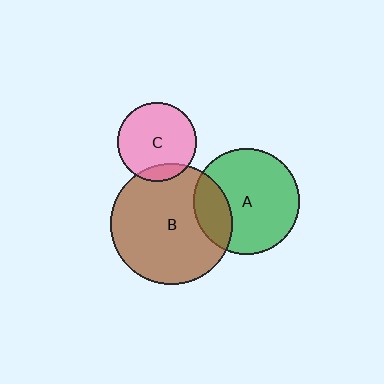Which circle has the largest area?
Circle B (brown).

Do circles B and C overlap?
Yes.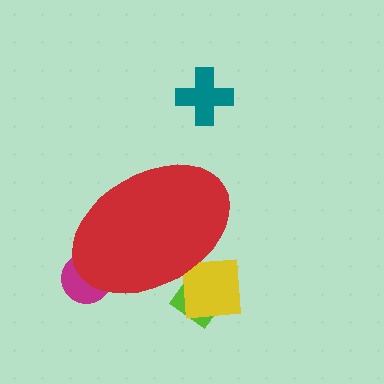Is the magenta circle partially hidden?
Yes, the magenta circle is partially hidden behind the red ellipse.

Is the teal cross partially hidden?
No, the teal cross is fully visible.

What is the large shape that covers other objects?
A red ellipse.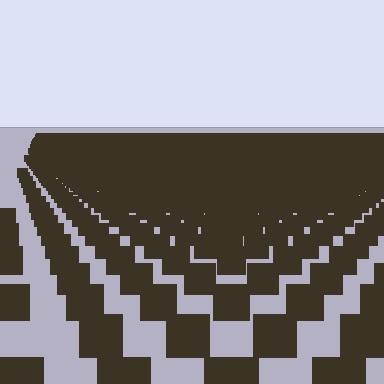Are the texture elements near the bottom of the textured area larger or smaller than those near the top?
Larger. Near the bottom, elements are closer to the viewer and appear at a bigger on-screen size.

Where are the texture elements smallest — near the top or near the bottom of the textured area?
Near the top.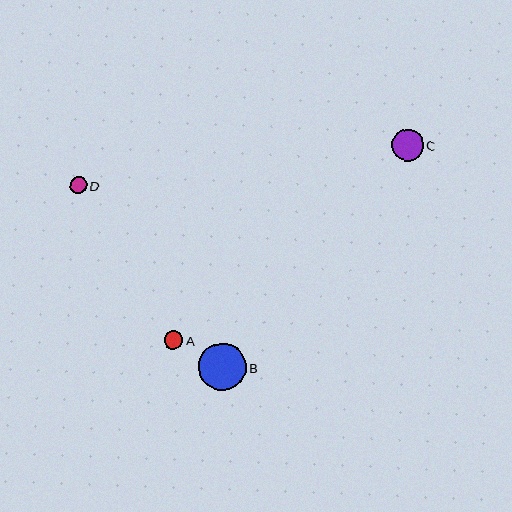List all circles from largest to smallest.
From largest to smallest: B, C, A, D.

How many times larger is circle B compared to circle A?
Circle B is approximately 2.6 times the size of circle A.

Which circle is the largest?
Circle B is the largest with a size of approximately 47 pixels.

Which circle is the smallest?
Circle D is the smallest with a size of approximately 17 pixels.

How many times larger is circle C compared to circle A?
Circle C is approximately 1.8 times the size of circle A.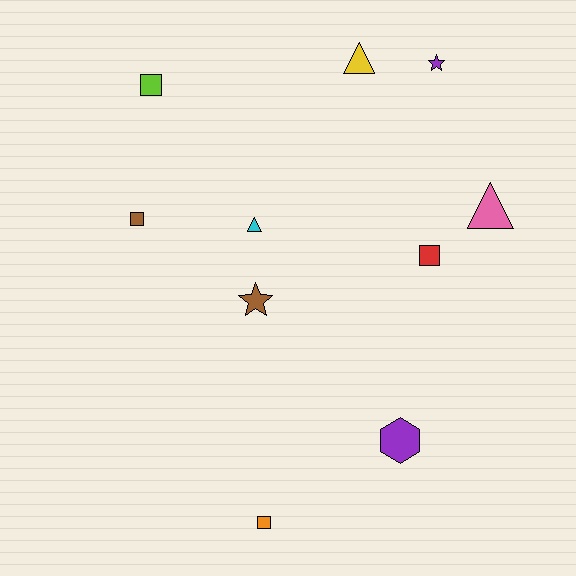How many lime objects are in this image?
There is 1 lime object.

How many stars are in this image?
There are 2 stars.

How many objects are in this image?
There are 10 objects.